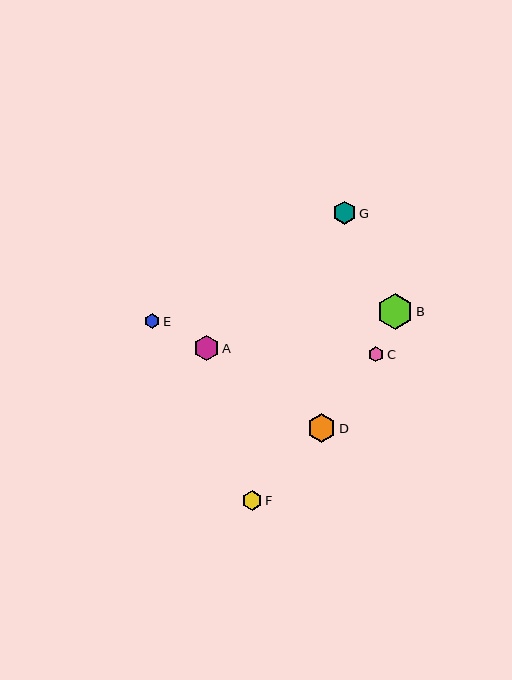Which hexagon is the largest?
Hexagon B is the largest with a size of approximately 36 pixels.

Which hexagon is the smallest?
Hexagon E is the smallest with a size of approximately 15 pixels.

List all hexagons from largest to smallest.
From largest to smallest: B, D, A, G, F, C, E.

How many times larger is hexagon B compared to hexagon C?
Hexagon B is approximately 2.3 times the size of hexagon C.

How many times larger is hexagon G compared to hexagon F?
Hexagon G is approximately 1.2 times the size of hexagon F.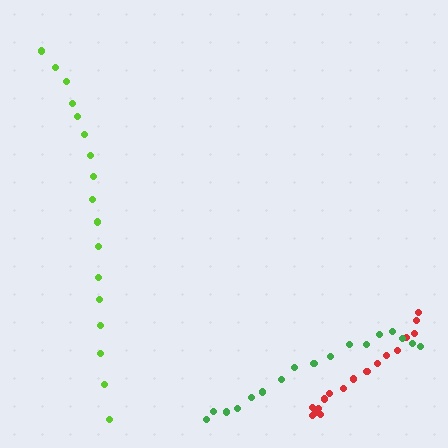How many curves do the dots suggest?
There are 3 distinct paths.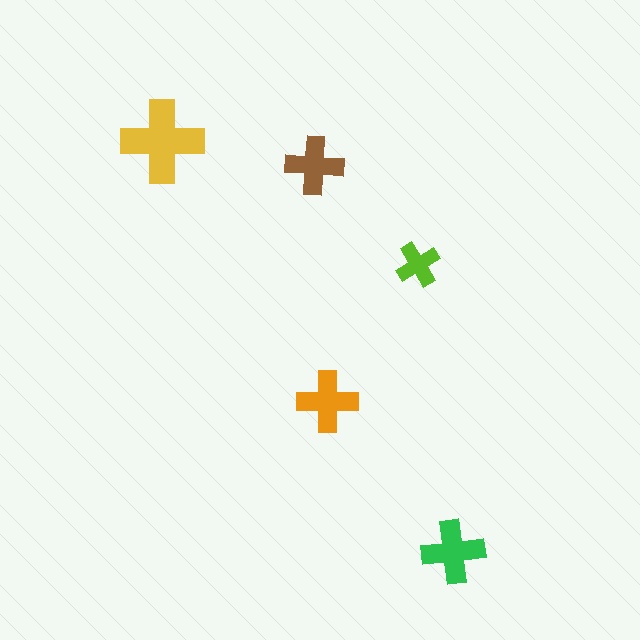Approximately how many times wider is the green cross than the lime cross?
About 1.5 times wider.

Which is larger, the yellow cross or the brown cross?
The yellow one.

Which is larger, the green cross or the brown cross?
The green one.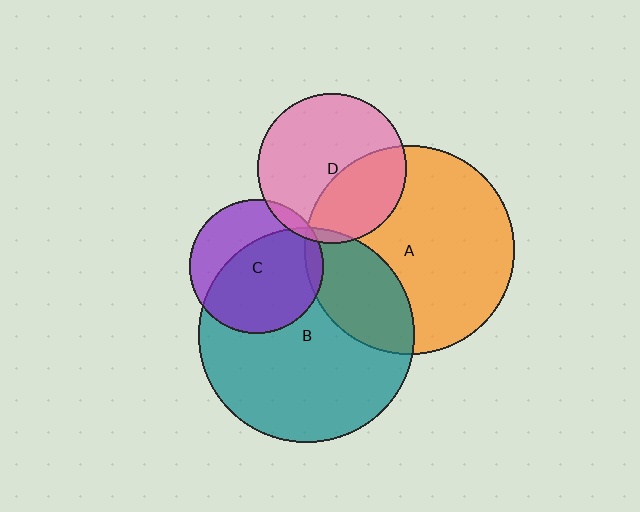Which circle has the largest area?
Circle B (teal).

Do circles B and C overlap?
Yes.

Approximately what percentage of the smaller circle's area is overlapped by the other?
Approximately 65%.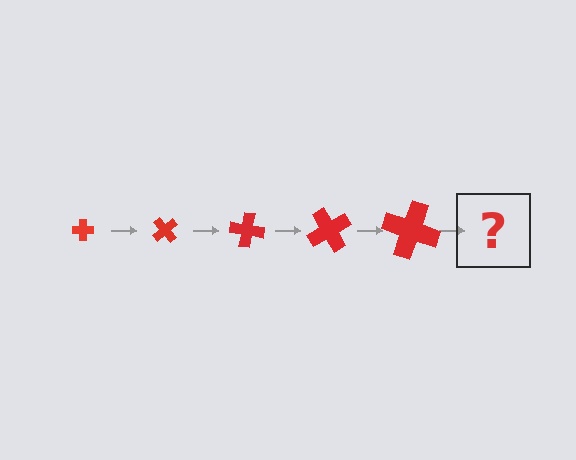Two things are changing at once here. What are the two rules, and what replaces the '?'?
The two rules are that the cross grows larger each step and it rotates 50 degrees each step. The '?' should be a cross, larger than the previous one and rotated 250 degrees from the start.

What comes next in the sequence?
The next element should be a cross, larger than the previous one and rotated 250 degrees from the start.